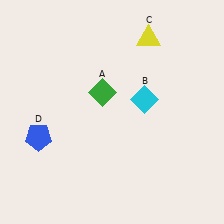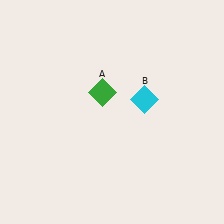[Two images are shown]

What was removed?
The yellow triangle (C), the blue pentagon (D) were removed in Image 2.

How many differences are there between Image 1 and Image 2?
There are 2 differences between the two images.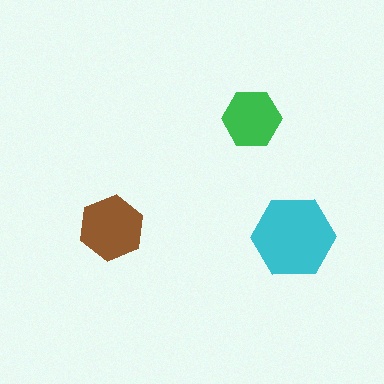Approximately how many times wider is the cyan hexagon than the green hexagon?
About 1.5 times wider.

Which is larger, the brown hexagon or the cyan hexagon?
The cyan one.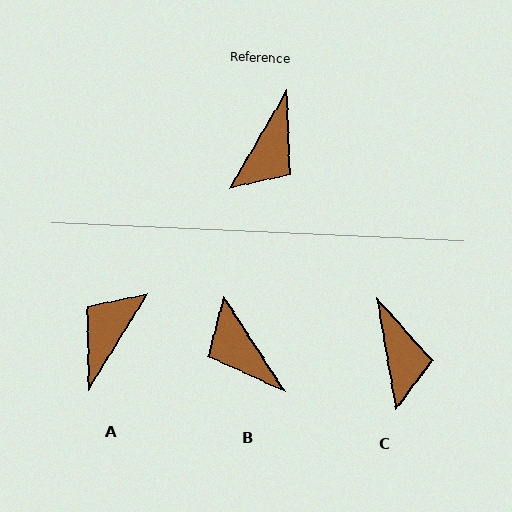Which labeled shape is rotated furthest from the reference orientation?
A, about 179 degrees away.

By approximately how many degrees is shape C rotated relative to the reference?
Approximately 40 degrees counter-clockwise.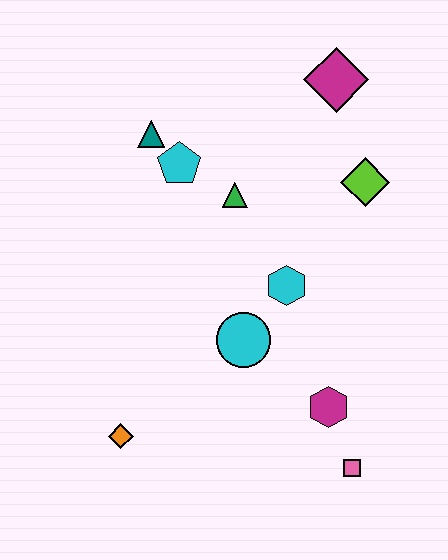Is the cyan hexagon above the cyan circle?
Yes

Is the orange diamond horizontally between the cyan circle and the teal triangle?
No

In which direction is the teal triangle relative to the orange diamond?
The teal triangle is above the orange diamond.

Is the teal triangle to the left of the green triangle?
Yes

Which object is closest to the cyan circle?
The cyan hexagon is closest to the cyan circle.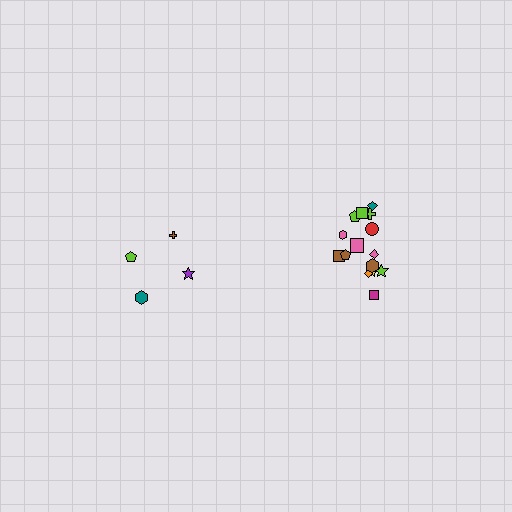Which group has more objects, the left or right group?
The right group.